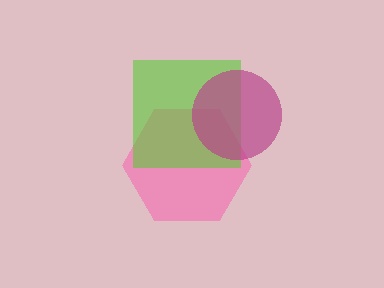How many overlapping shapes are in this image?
There are 3 overlapping shapes in the image.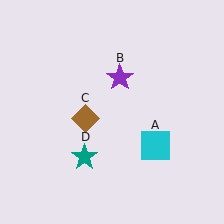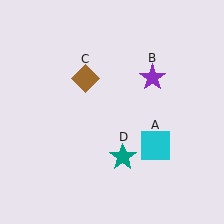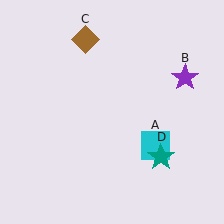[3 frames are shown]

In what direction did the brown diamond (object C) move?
The brown diamond (object C) moved up.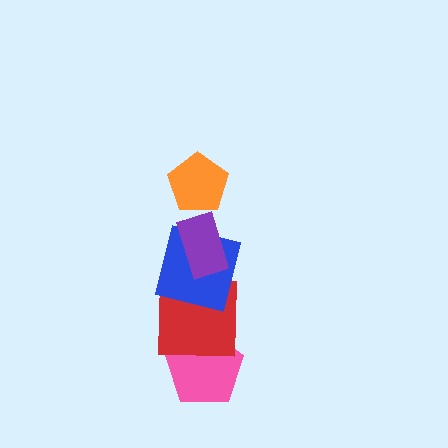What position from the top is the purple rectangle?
The purple rectangle is 2nd from the top.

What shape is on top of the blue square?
The purple rectangle is on top of the blue square.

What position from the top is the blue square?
The blue square is 3rd from the top.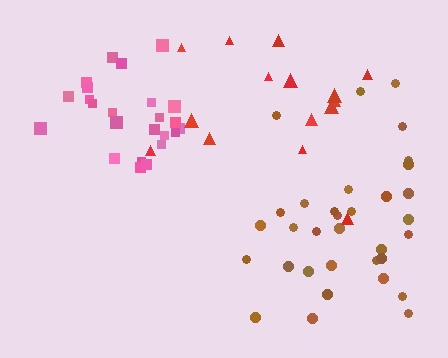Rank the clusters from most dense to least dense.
pink, brown, red.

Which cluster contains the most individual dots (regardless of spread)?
Brown (33).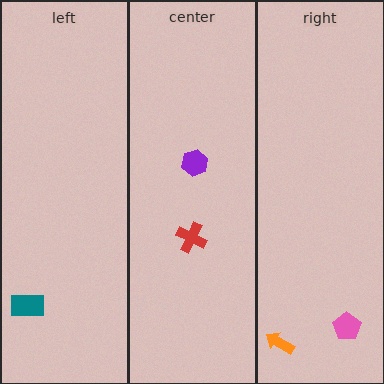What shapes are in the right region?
The pink pentagon, the orange arrow.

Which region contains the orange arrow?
The right region.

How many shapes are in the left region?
1.